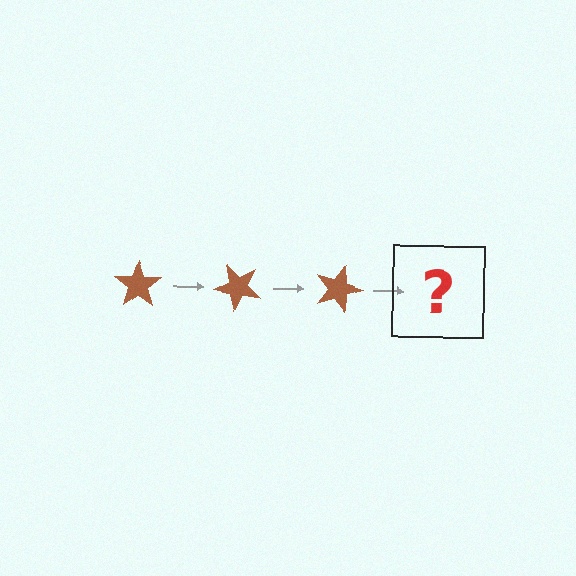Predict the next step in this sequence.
The next step is a brown star rotated 135 degrees.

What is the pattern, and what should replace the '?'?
The pattern is that the star rotates 45 degrees each step. The '?' should be a brown star rotated 135 degrees.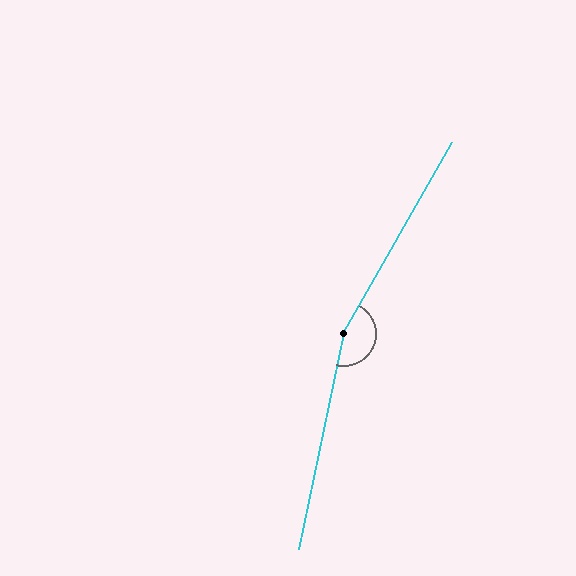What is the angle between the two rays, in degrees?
Approximately 162 degrees.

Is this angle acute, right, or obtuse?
It is obtuse.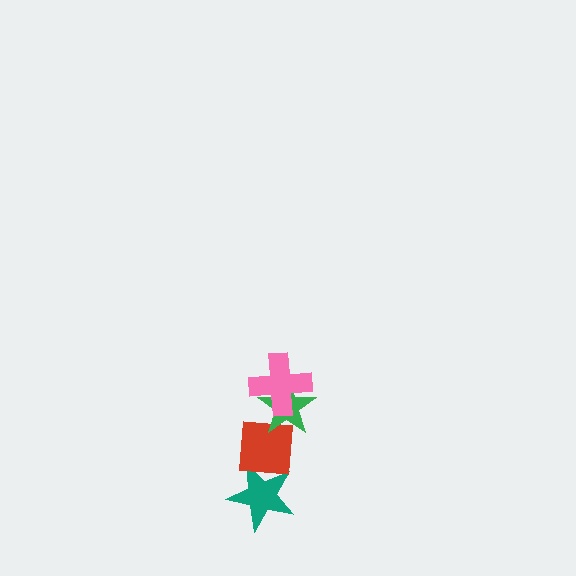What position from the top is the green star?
The green star is 2nd from the top.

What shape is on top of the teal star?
The red square is on top of the teal star.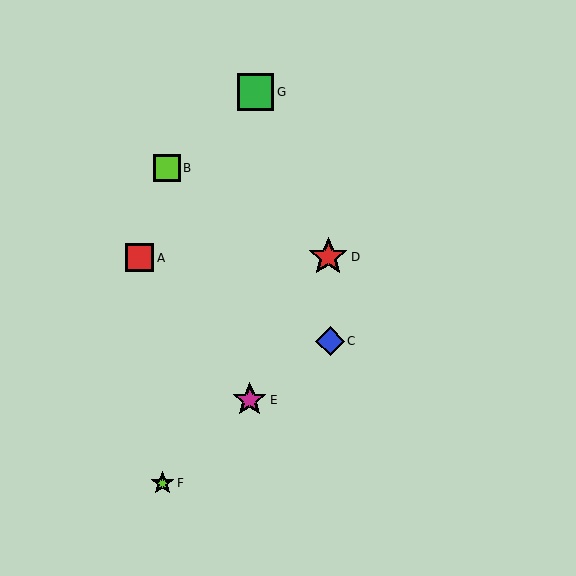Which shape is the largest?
The red star (labeled D) is the largest.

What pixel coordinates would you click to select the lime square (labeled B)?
Click at (167, 168) to select the lime square B.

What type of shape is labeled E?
Shape E is a magenta star.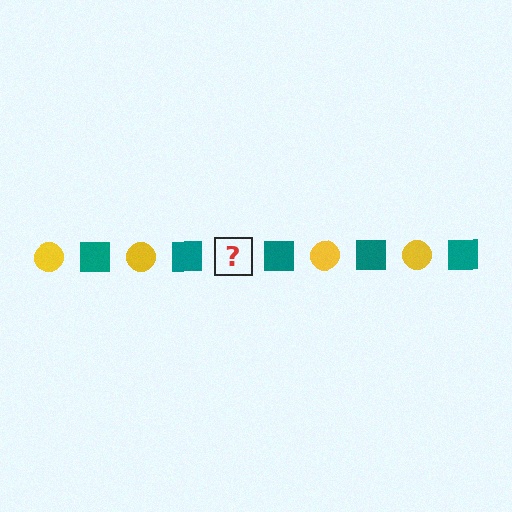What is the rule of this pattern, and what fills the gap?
The rule is that the pattern alternates between yellow circle and teal square. The gap should be filled with a yellow circle.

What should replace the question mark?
The question mark should be replaced with a yellow circle.